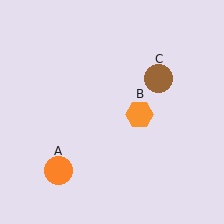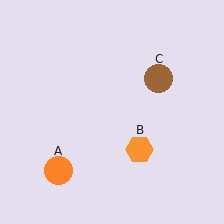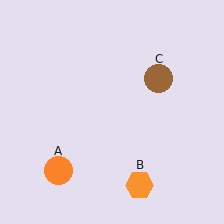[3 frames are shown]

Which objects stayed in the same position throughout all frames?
Orange circle (object A) and brown circle (object C) remained stationary.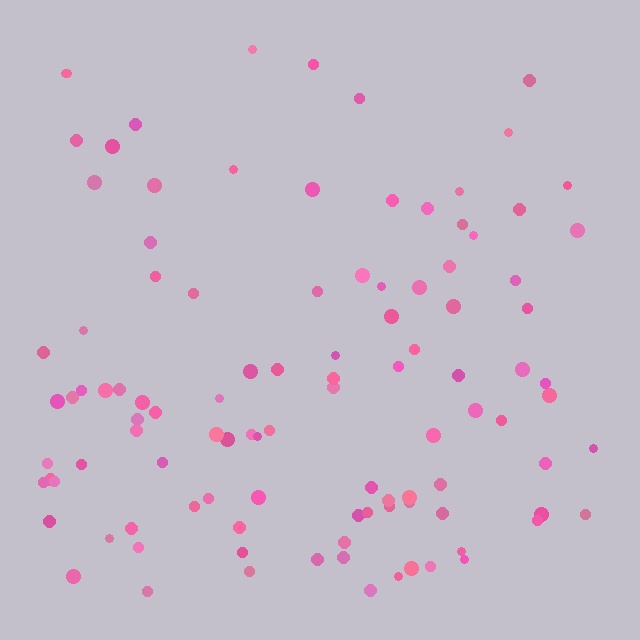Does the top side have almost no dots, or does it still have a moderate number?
Still a moderate number, just noticeably fewer than the bottom.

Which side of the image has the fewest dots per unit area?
The top.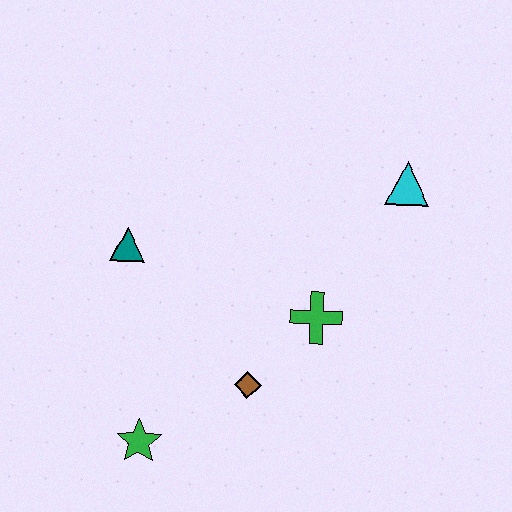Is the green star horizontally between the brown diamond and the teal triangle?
Yes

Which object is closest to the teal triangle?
The brown diamond is closest to the teal triangle.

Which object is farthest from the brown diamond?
The cyan triangle is farthest from the brown diamond.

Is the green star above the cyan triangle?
No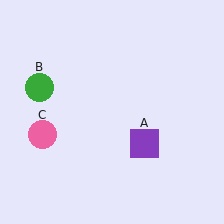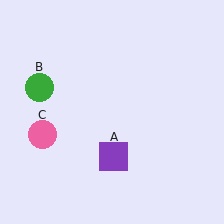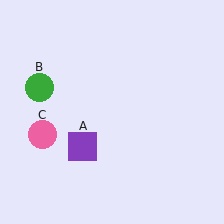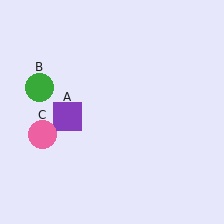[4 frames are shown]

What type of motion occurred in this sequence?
The purple square (object A) rotated clockwise around the center of the scene.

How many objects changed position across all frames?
1 object changed position: purple square (object A).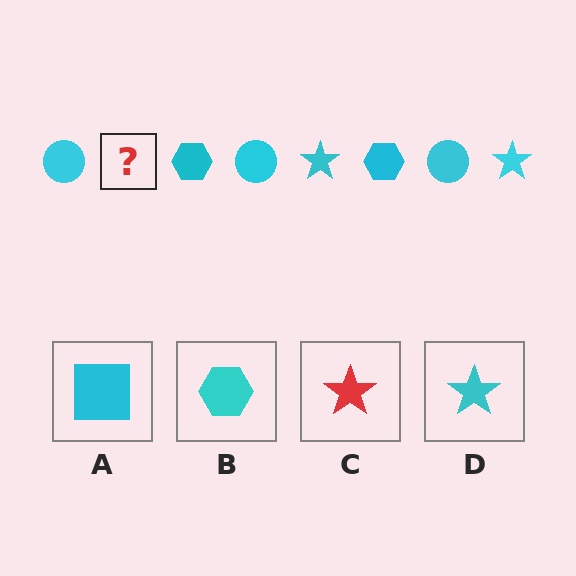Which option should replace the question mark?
Option D.